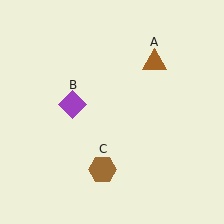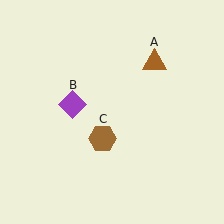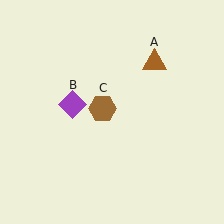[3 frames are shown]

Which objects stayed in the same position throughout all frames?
Brown triangle (object A) and purple diamond (object B) remained stationary.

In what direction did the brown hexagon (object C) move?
The brown hexagon (object C) moved up.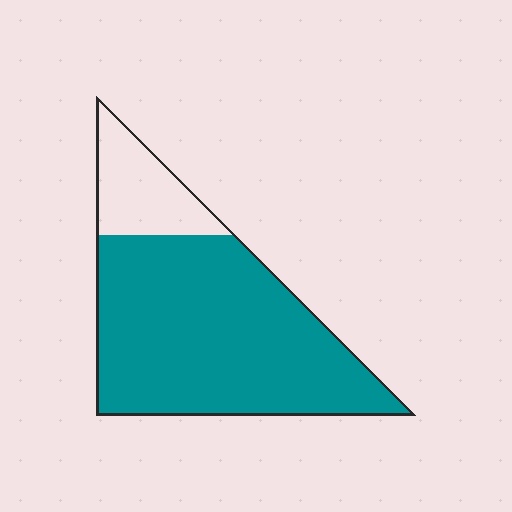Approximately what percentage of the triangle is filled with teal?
Approximately 80%.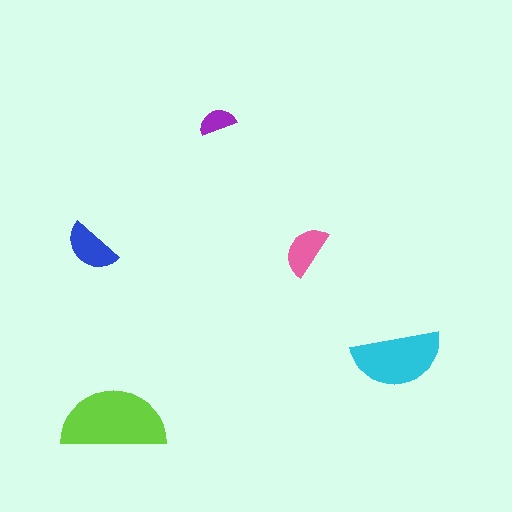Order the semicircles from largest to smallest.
the lime one, the cyan one, the blue one, the pink one, the purple one.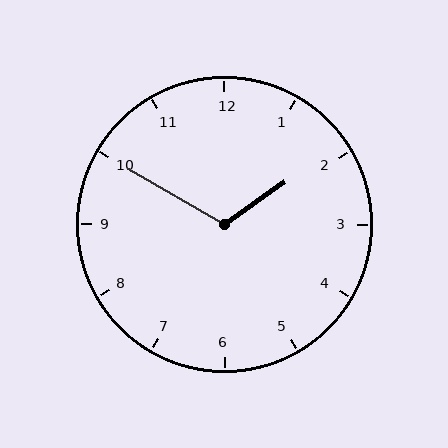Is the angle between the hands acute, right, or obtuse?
It is obtuse.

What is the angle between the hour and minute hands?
Approximately 115 degrees.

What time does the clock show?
1:50.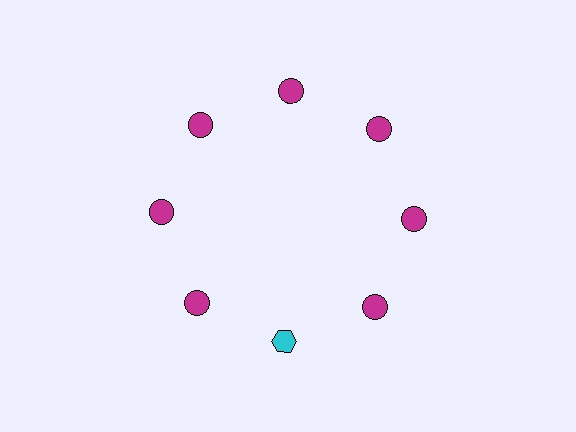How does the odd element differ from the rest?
It differs in both color (cyan instead of magenta) and shape (hexagon instead of circle).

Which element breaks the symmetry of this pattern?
The cyan hexagon at roughly the 6 o'clock position breaks the symmetry. All other shapes are magenta circles.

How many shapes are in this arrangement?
There are 8 shapes arranged in a ring pattern.